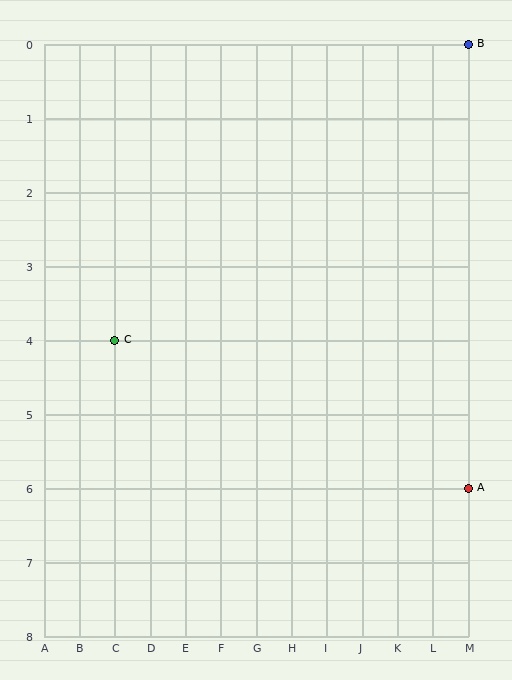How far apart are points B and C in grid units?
Points B and C are 10 columns and 4 rows apart (about 10.8 grid units diagonally).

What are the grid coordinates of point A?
Point A is at grid coordinates (M, 6).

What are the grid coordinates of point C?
Point C is at grid coordinates (C, 4).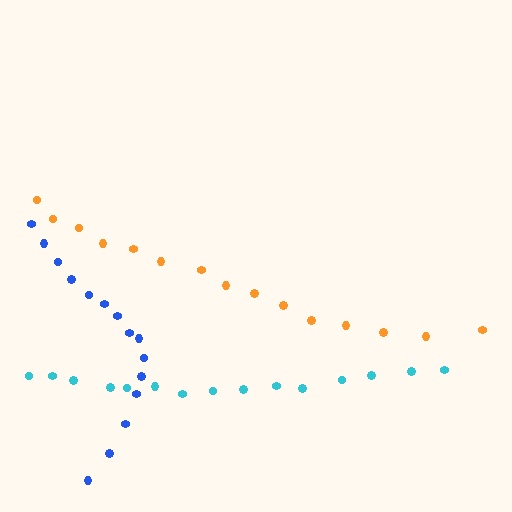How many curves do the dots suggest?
There are 3 distinct paths.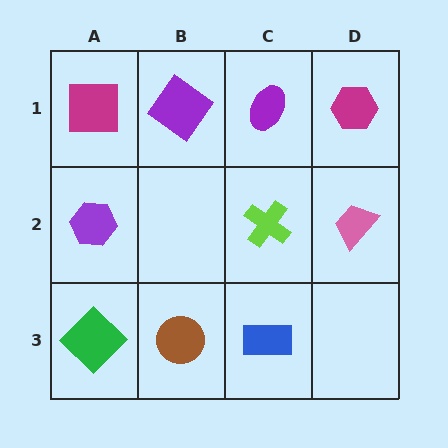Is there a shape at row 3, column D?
No, that cell is empty.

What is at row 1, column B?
A purple diamond.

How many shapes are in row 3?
3 shapes.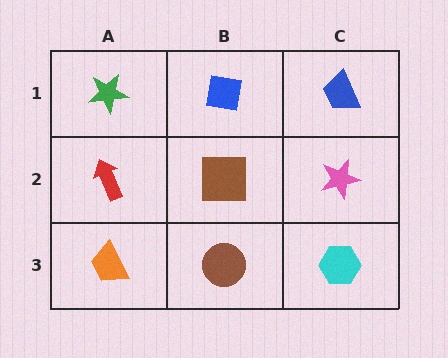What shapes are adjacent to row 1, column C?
A pink star (row 2, column C), a blue square (row 1, column B).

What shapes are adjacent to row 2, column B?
A blue square (row 1, column B), a brown circle (row 3, column B), a red arrow (row 2, column A), a pink star (row 2, column C).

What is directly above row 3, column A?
A red arrow.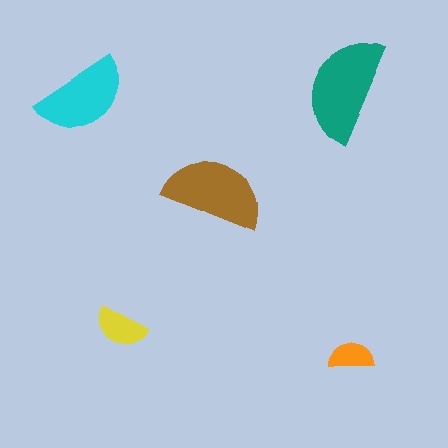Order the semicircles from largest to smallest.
the teal one, the brown one, the cyan one, the yellow one, the orange one.